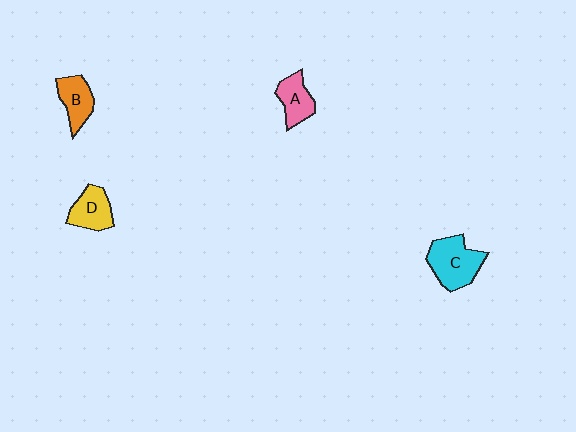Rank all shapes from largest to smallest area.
From largest to smallest: C (cyan), D (yellow), B (orange), A (pink).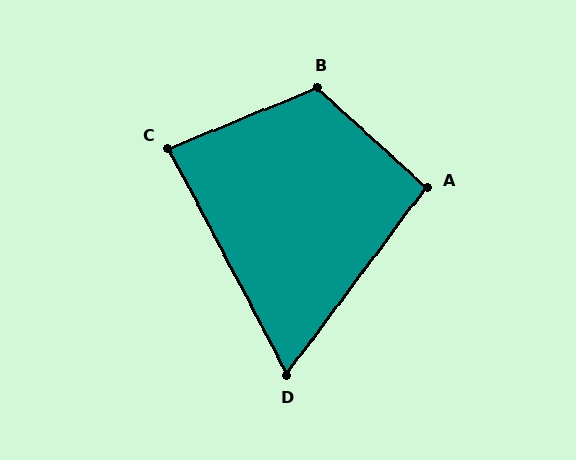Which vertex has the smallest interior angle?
D, at approximately 64 degrees.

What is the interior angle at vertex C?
Approximately 84 degrees (acute).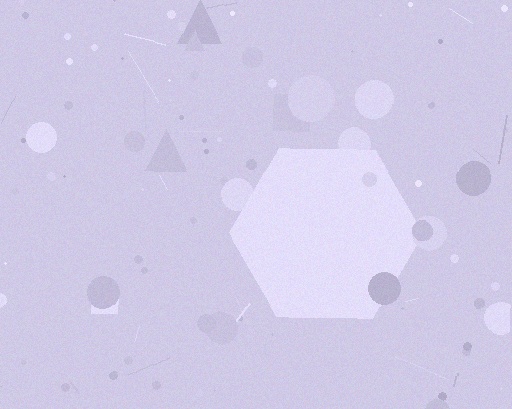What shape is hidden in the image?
A hexagon is hidden in the image.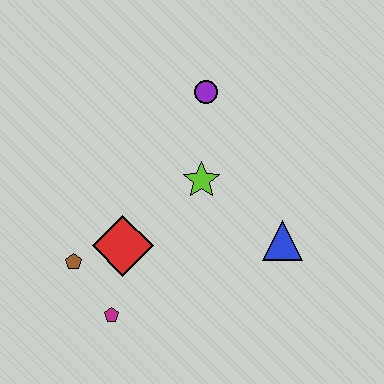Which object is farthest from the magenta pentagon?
The purple circle is farthest from the magenta pentagon.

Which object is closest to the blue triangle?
The lime star is closest to the blue triangle.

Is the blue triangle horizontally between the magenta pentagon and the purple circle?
No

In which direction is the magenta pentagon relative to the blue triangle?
The magenta pentagon is to the left of the blue triangle.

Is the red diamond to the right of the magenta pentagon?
Yes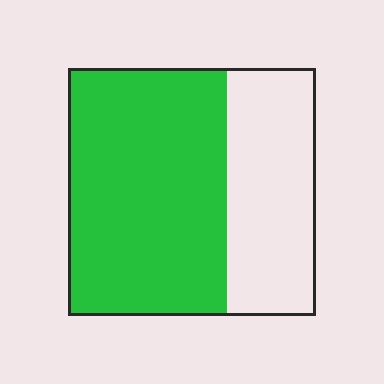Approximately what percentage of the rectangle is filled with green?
Approximately 65%.